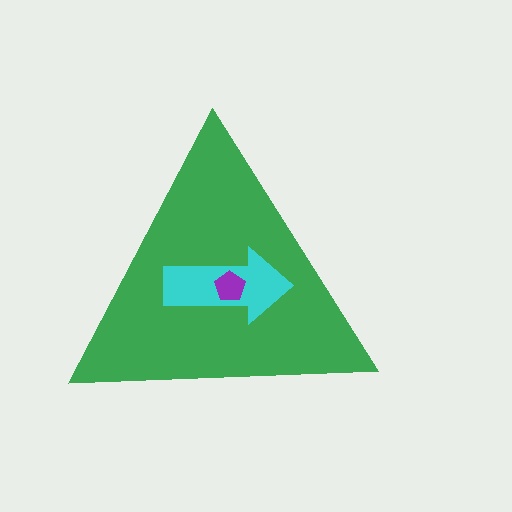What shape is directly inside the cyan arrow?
The purple pentagon.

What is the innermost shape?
The purple pentagon.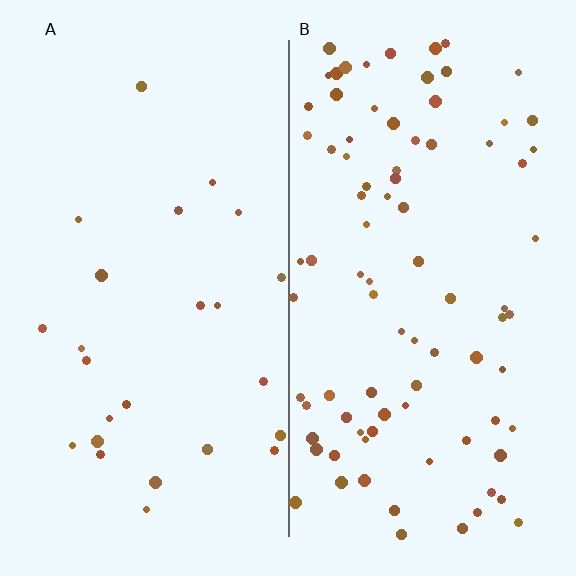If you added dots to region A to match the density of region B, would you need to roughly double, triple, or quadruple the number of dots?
Approximately triple.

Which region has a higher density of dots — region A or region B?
B (the right).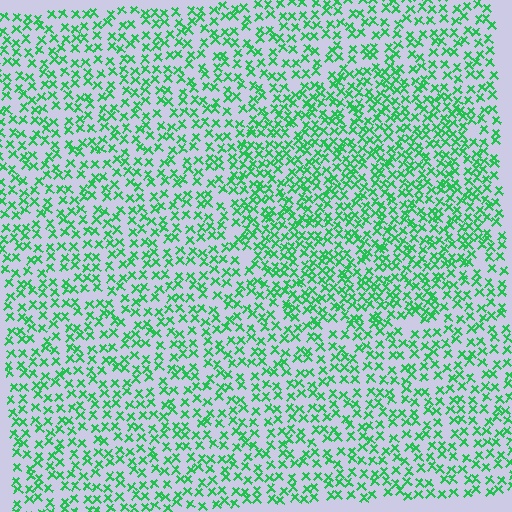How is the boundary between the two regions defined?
The boundary is defined by a change in element density (approximately 1.5x ratio). All elements are the same color, size, and shape.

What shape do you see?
I see a circle.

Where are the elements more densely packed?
The elements are more densely packed inside the circle boundary.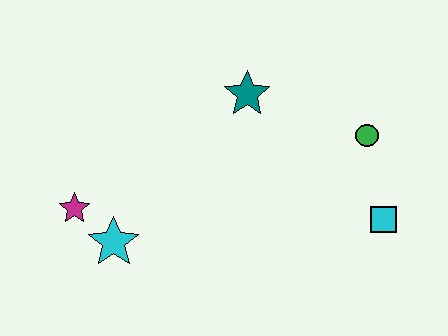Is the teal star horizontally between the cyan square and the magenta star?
Yes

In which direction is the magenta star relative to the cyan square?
The magenta star is to the left of the cyan square.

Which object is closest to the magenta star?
The cyan star is closest to the magenta star.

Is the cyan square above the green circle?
No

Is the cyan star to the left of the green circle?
Yes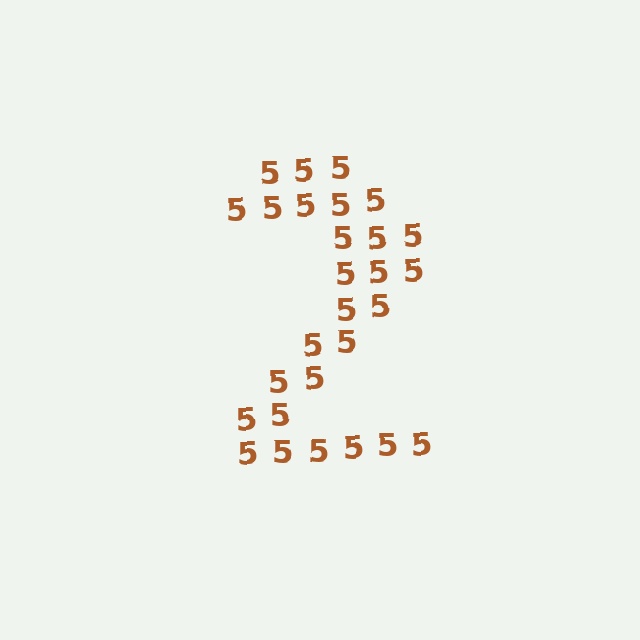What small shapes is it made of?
It is made of small digit 5's.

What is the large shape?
The large shape is the digit 2.